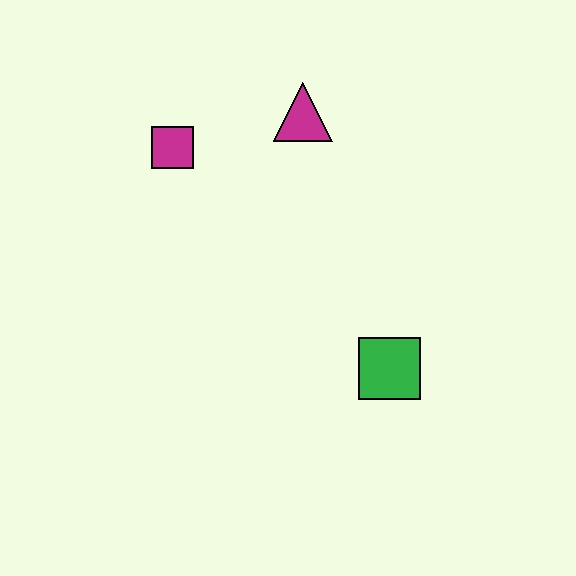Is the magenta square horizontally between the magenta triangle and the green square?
No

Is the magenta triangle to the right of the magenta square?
Yes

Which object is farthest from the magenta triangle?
The green square is farthest from the magenta triangle.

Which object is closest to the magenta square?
The magenta triangle is closest to the magenta square.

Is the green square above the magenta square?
No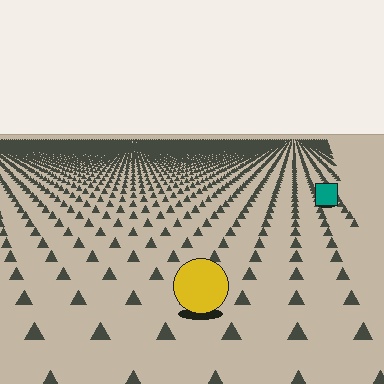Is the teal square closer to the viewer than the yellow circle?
No. The yellow circle is closer — you can tell from the texture gradient: the ground texture is coarser near it.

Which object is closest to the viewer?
The yellow circle is closest. The texture marks near it are larger and more spread out.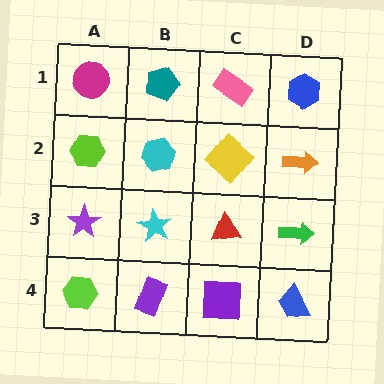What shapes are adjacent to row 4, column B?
A cyan star (row 3, column B), a lime hexagon (row 4, column A), a purple square (row 4, column C).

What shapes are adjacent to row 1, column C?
A yellow diamond (row 2, column C), a teal pentagon (row 1, column B), a blue hexagon (row 1, column D).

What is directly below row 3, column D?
A blue trapezoid.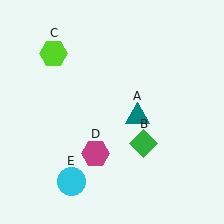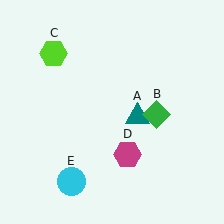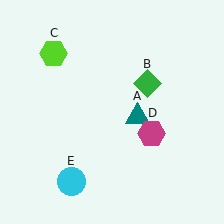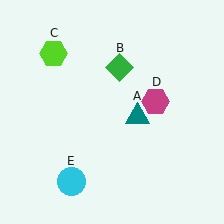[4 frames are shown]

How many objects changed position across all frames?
2 objects changed position: green diamond (object B), magenta hexagon (object D).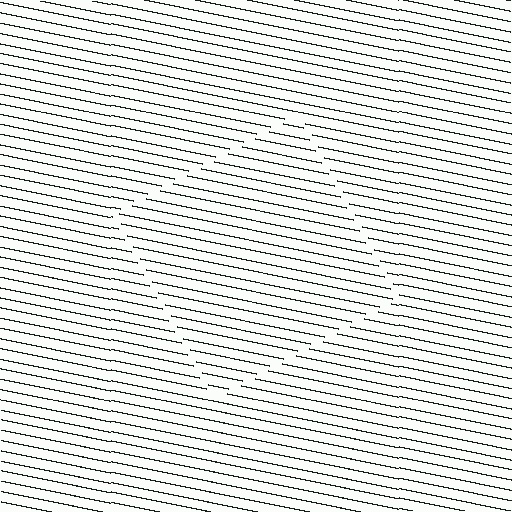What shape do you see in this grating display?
An illusory square. The interior of the shape contains the same grating, shifted by half a period — the contour is defined by the phase discontinuity where line-ends from the inner and outer gratings abut.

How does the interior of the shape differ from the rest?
The interior of the shape contains the same grating, shifted by half a period — the contour is defined by the phase discontinuity where line-ends from the inner and outer gratings abut.